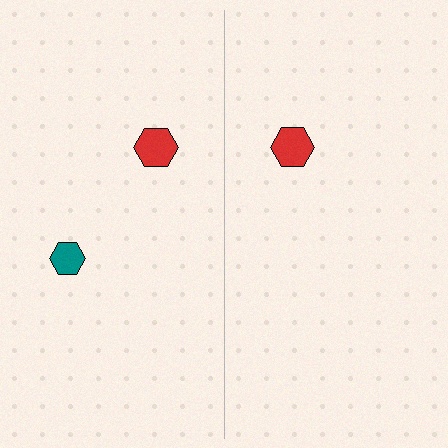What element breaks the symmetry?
A teal hexagon is missing from the right side.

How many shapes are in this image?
There are 3 shapes in this image.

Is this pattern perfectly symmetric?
No, the pattern is not perfectly symmetric. A teal hexagon is missing from the right side.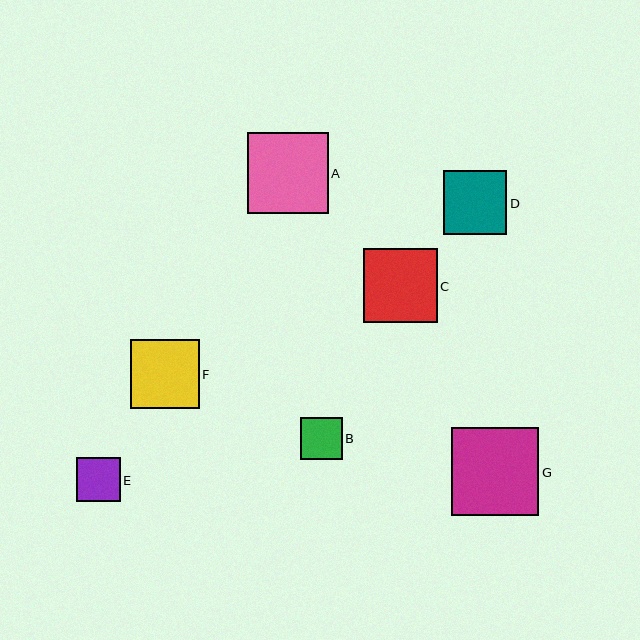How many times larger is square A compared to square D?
Square A is approximately 1.3 times the size of square D.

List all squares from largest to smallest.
From largest to smallest: G, A, C, F, D, E, B.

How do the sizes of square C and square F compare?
Square C and square F are approximately the same size.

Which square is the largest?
Square G is the largest with a size of approximately 88 pixels.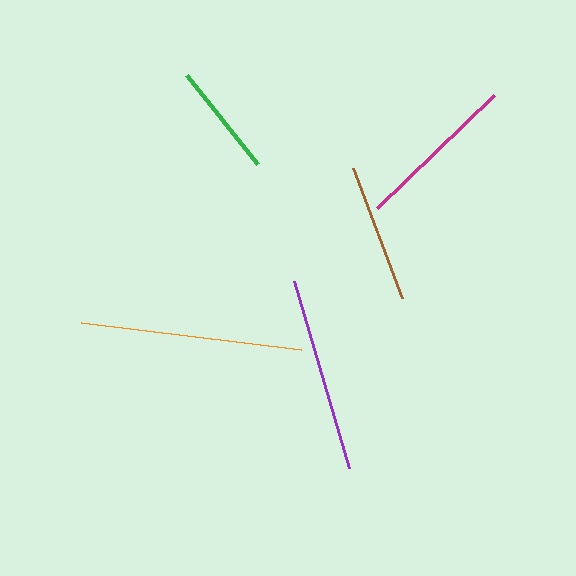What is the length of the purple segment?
The purple segment is approximately 195 pixels long.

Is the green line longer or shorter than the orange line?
The orange line is longer than the green line.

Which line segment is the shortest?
The green line is the shortest at approximately 114 pixels.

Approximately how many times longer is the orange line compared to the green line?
The orange line is approximately 1.9 times the length of the green line.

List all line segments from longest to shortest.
From longest to shortest: orange, purple, magenta, brown, green.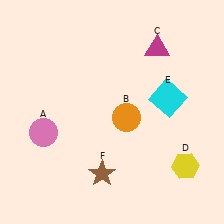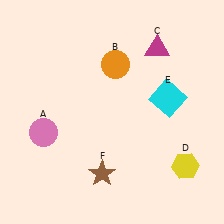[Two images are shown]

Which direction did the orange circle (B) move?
The orange circle (B) moved up.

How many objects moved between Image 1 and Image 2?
1 object moved between the two images.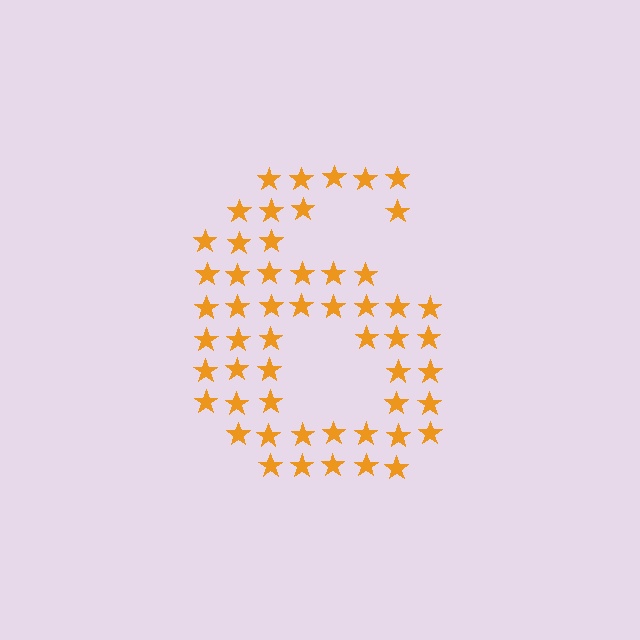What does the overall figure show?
The overall figure shows the digit 6.